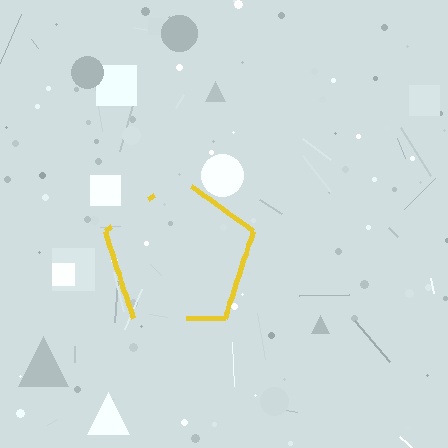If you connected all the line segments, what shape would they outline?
They would outline a pentagon.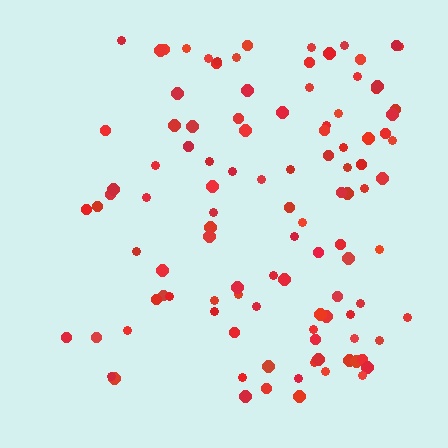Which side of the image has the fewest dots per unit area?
The left.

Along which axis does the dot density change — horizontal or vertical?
Horizontal.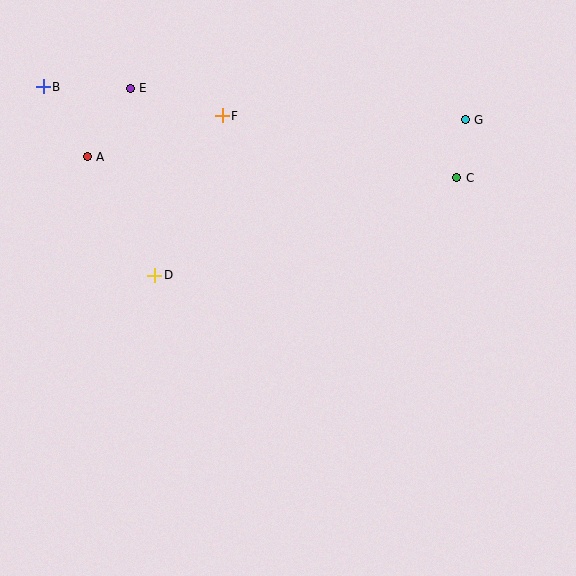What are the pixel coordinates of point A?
Point A is at (87, 157).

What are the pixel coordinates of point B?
Point B is at (43, 87).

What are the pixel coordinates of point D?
Point D is at (155, 275).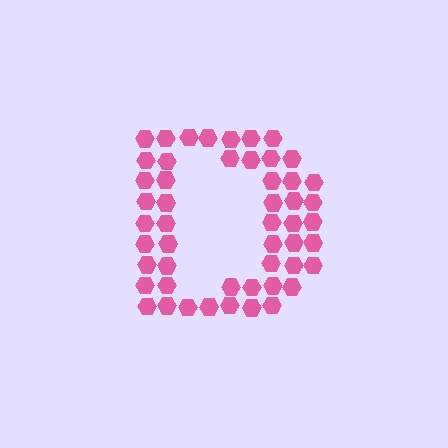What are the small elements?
The small elements are hexagons.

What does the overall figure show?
The overall figure shows the letter D.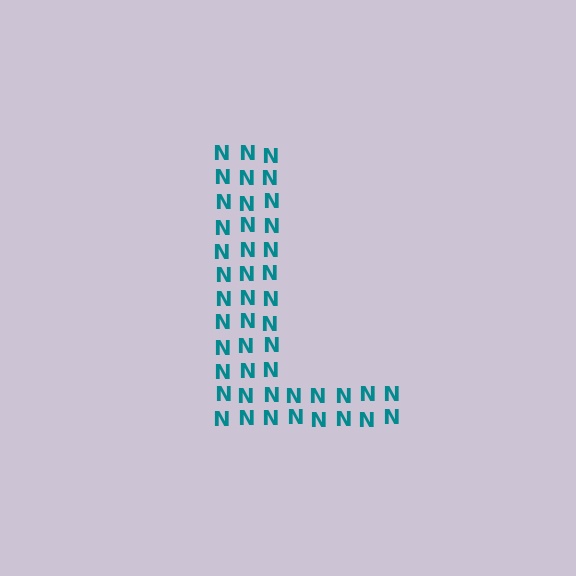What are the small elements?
The small elements are letter N's.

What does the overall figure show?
The overall figure shows the letter L.